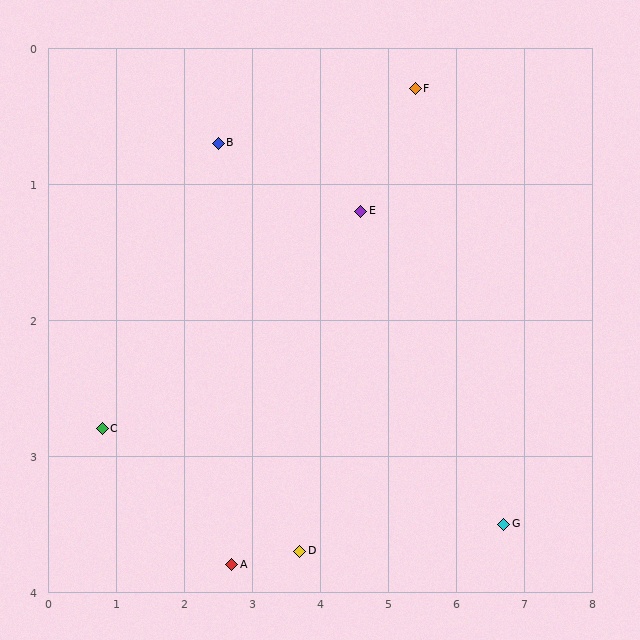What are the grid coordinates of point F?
Point F is at approximately (5.4, 0.3).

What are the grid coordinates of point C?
Point C is at approximately (0.8, 2.8).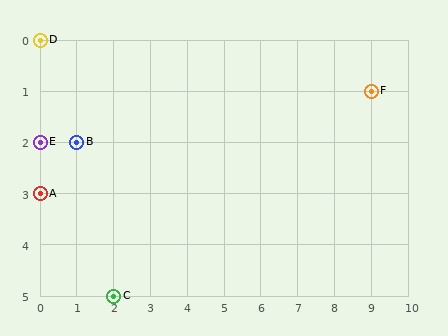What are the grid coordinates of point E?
Point E is at grid coordinates (0, 2).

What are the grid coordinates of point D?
Point D is at grid coordinates (0, 0).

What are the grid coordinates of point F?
Point F is at grid coordinates (9, 1).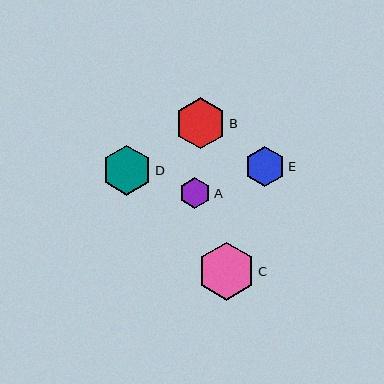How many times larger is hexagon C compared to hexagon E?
Hexagon C is approximately 1.4 times the size of hexagon E.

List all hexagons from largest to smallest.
From largest to smallest: C, B, D, E, A.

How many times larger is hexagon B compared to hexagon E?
Hexagon B is approximately 1.3 times the size of hexagon E.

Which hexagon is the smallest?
Hexagon A is the smallest with a size of approximately 31 pixels.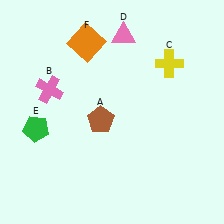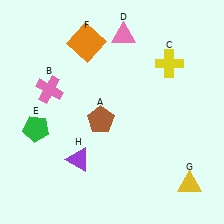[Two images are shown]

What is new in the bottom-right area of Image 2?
A yellow triangle (G) was added in the bottom-right area of Image 2.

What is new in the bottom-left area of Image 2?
A purple triangle (H) was added in the bottom-left area of Image 2.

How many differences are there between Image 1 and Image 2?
There are 2 differences between the two images.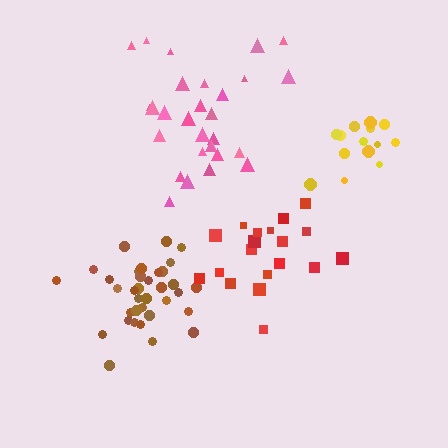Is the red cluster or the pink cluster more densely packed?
Red.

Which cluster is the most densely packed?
Brown.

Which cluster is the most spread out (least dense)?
Pink.